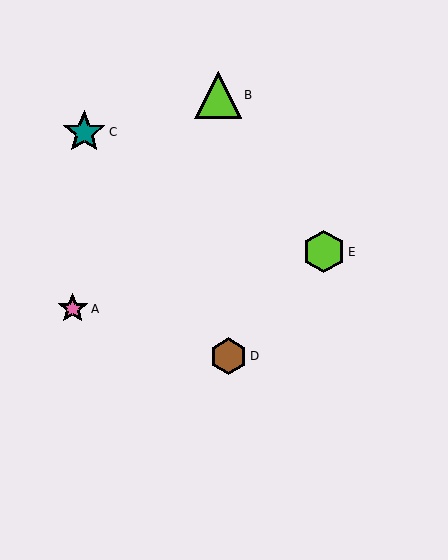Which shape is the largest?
The lime triangle (labeled B) is the largest.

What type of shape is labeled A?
Shape A is a pink star.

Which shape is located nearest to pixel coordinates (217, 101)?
The lime triangle (labeled B) at (218, 95) is nearest to that location.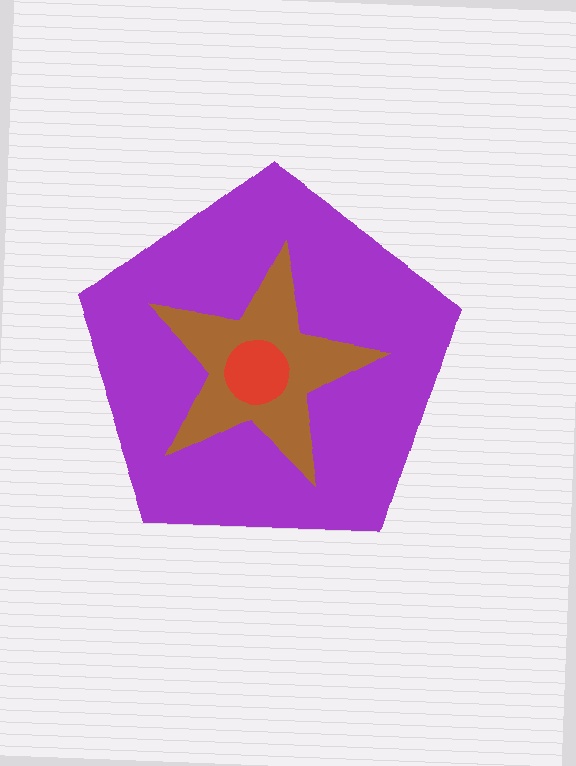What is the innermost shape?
The red circle.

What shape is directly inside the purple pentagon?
The brown star.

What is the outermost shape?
The purple pentagon.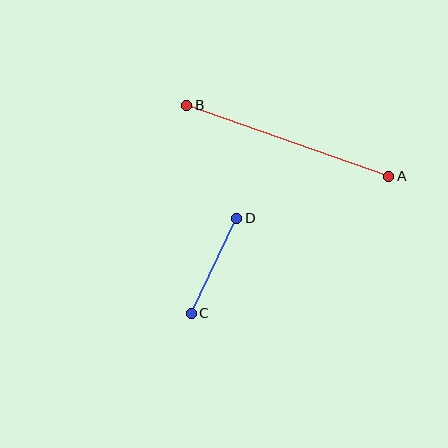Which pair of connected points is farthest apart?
Points A and B are farthest apart.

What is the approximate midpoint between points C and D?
The midpoint is at approximately (214, 266) pixels.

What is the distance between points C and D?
The distance is approximately 105 pixels.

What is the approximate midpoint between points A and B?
The midpoint is at approximately (288, 141) pixels.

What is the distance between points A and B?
The distance is approximately 214 pixels.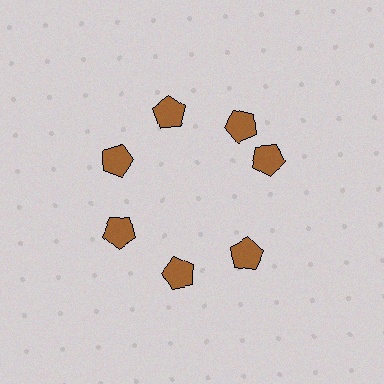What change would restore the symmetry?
The symmetry would be restored by rotating it back into even spacing with its neighbors so that all 7 pentagons sit at equal angles and equal distance from the center.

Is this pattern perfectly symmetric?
No. The 7 brown pentagons are arranged in a ring, but one element near the 3 o'clock position is rotated out of alignment along the ring, breaking the 7-fold rotational symmetry.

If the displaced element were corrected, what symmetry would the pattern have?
It would have 7-fold rotational symmetry — the pattern would map onto itself every 51 degrees.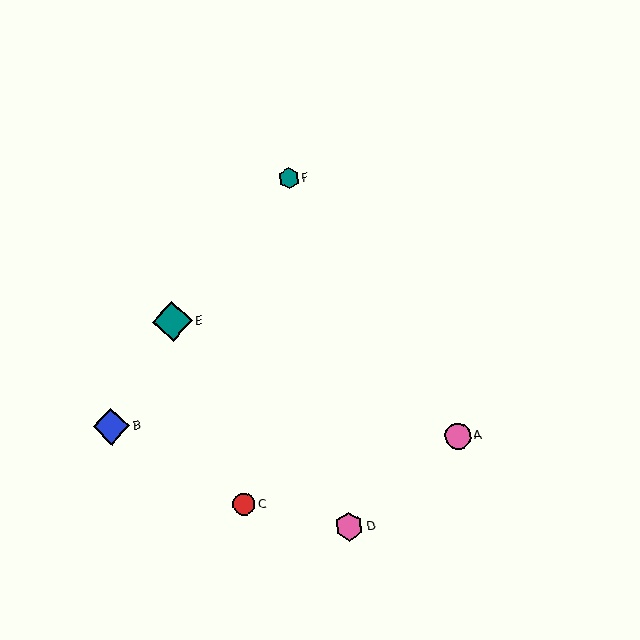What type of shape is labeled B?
Shape B is a blue diamond.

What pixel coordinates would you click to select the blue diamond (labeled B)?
Click at (111, 426) to select the blue diamond B.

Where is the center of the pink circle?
The center of the pink circle is at (458, 436).